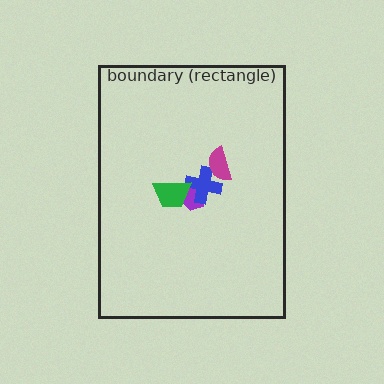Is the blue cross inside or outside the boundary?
Inside.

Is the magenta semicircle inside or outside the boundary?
Inside.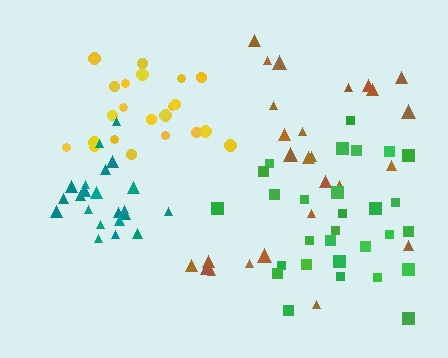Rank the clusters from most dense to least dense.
teal, yellow, green, brown.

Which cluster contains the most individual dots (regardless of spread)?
Green (30).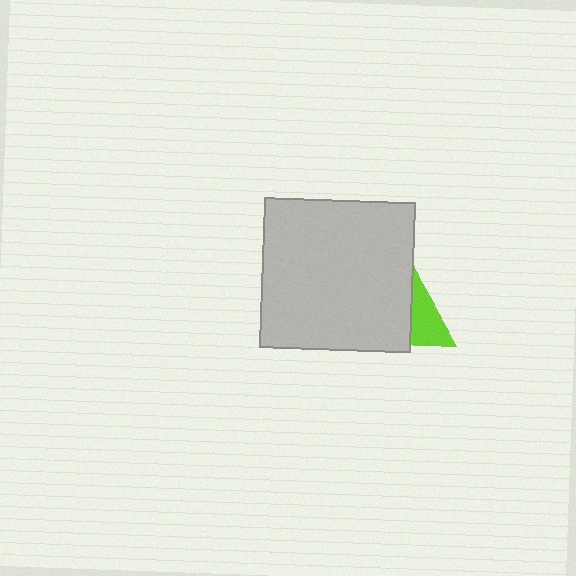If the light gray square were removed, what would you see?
You would see the complete lime triangle.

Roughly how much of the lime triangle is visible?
About half of it is visible (roughly 46%).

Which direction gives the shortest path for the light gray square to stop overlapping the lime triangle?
Moving left gives the shortest separation.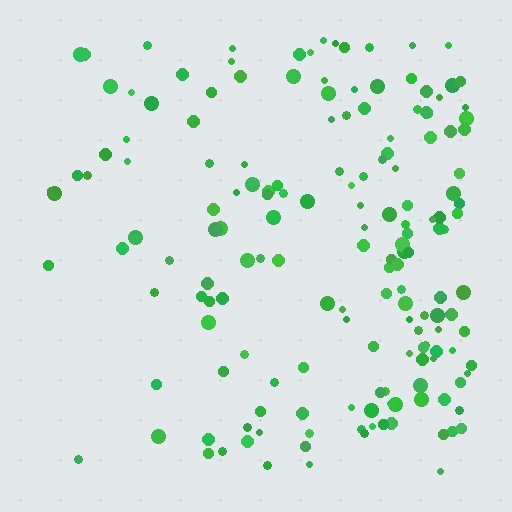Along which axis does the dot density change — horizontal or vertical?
Horizontal.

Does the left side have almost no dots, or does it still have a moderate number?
Still a moderate number, just noticeably fewer than the right.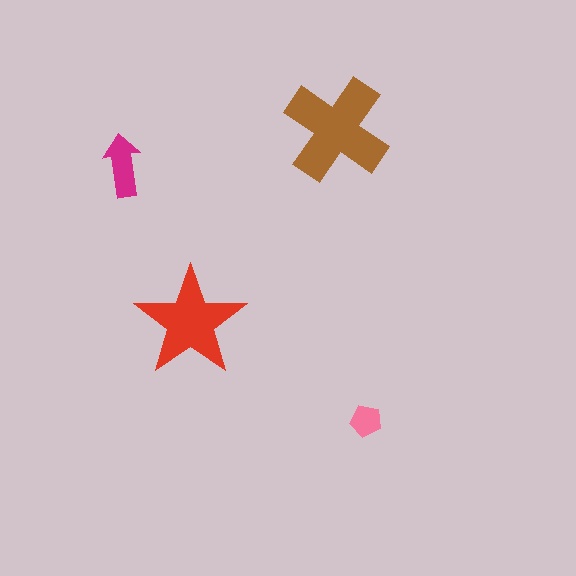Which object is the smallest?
The pink pentagon.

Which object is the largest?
The brown cross.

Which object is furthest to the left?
The magenta arrow is leftmost.